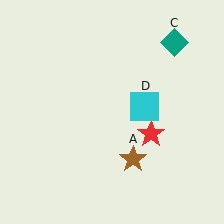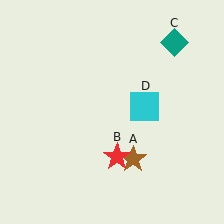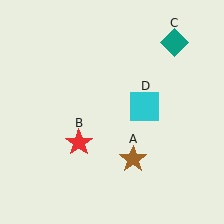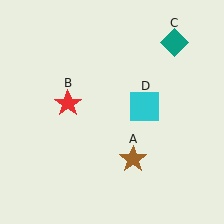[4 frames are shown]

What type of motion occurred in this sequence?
The red star (object B) rotated clockwise around the center of the scene.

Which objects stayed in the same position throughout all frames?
Brown star (object A) and teal diamond (object C) and cyan square (object D) remained stationary.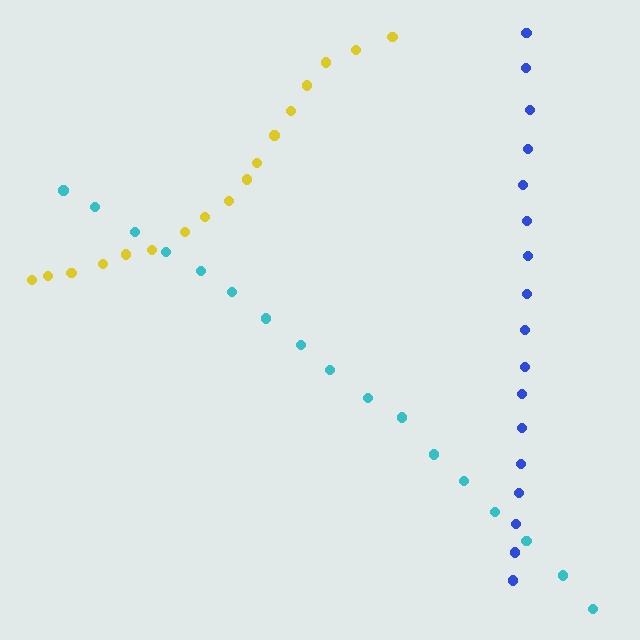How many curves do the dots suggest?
There are 3 distinct paths.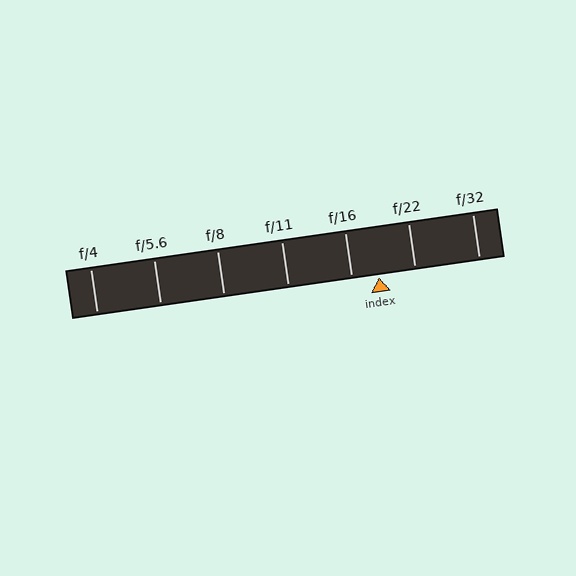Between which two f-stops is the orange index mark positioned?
The index mark is between f/16 and f/22.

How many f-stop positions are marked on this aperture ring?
There are 7 f-stop positions marked.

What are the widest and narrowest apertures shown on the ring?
The widest aperture shown is f/4 and the narrowest is f/32.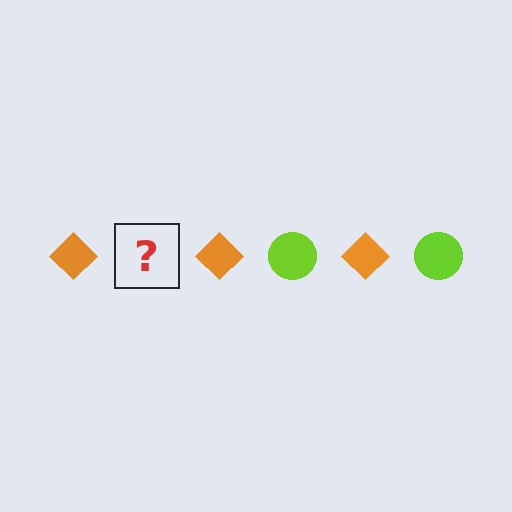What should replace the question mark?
The question mark should be replaced with a lime circle.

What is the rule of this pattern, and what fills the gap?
The rule is that the pattern alternates between orange diamond and lime circle. The gap should be filled with a lime circle.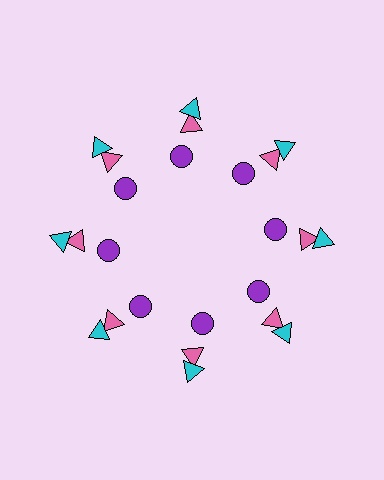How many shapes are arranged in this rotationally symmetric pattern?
There are 24 shapes, arranged in 8 groups of 3.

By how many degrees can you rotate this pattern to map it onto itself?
The pattern maps onto itself every 45 degrees of rotation.